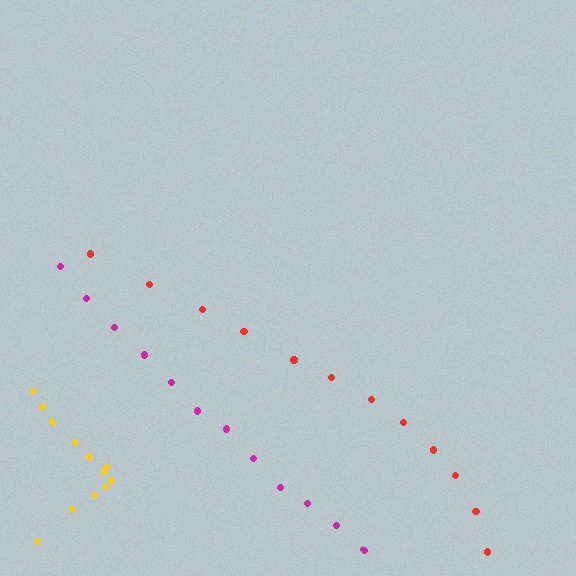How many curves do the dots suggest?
There are 3 distinct paths.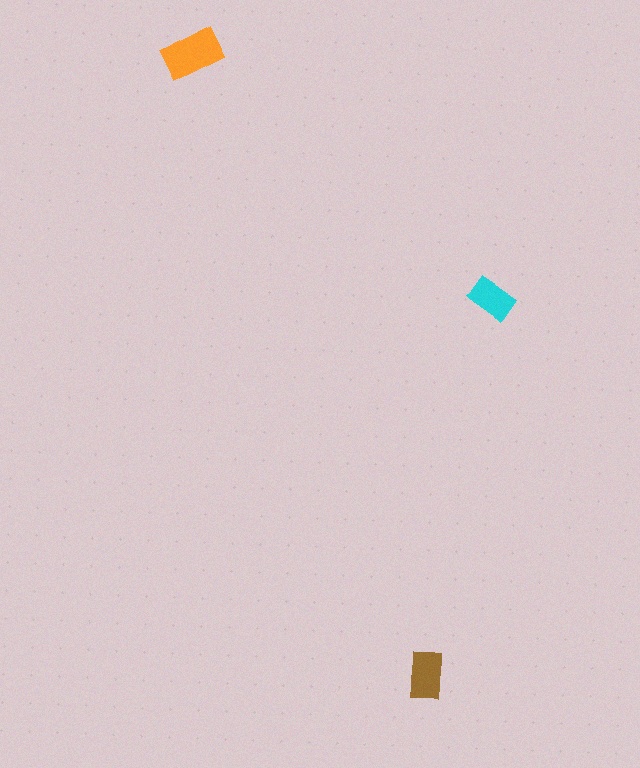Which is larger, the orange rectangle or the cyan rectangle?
The orange one.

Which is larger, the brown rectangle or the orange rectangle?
The orange one.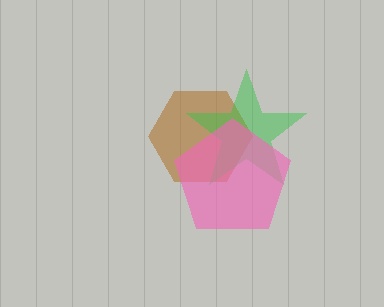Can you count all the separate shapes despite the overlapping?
Yes, there are 3 separate shapes.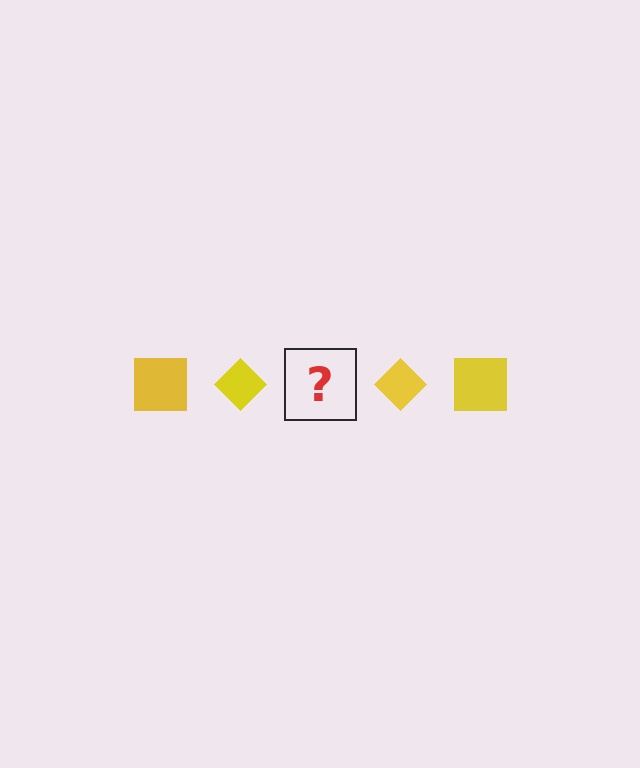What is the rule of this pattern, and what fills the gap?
The rule is that the pattern cycles through square, diamond shapes in yellow. The gap should be filled with a yellow square.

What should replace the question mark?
The question mark should be replaced with a yellow square.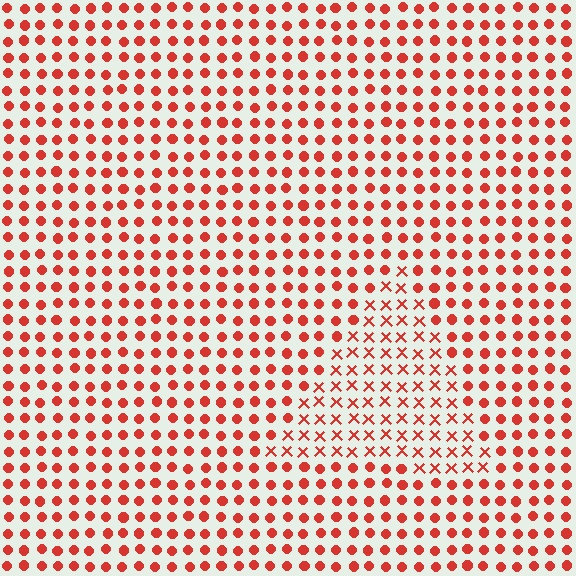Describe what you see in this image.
The image is filled with small red elements arranged in a uniform grid. A triangle-shaped region contains X marks, while the surrounding area contains circles. The boundary is defined purely by the change in element shape.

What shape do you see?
I see a triangle.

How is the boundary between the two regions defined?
The boundary is defined by a change in element shape: X marks inside vs. circles outside. All elements share the same color and spacing.